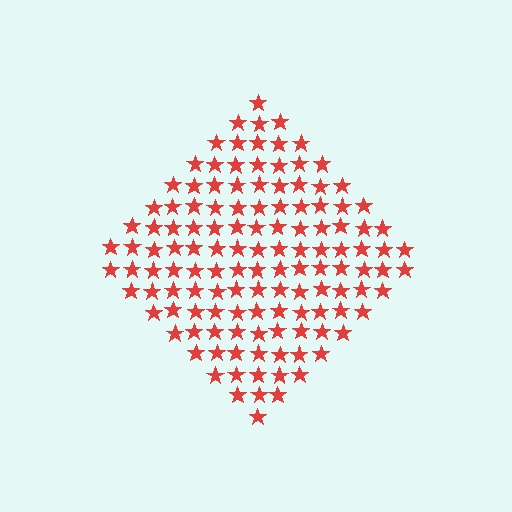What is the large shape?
The large shape is a diamond.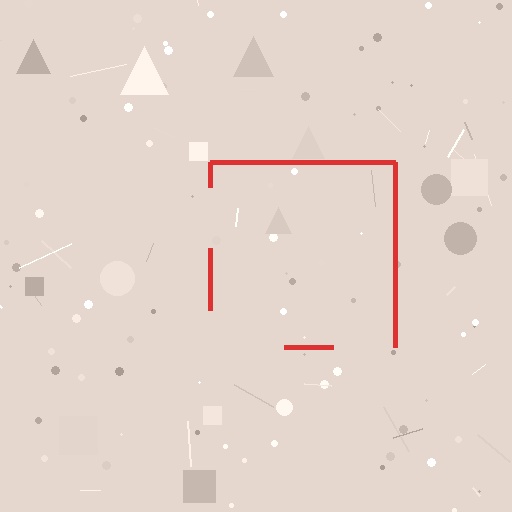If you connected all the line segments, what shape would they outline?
They would outline a square.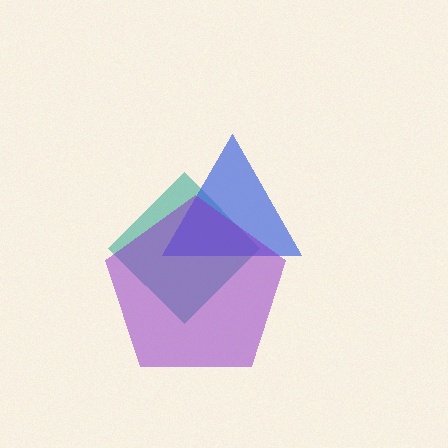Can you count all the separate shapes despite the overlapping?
Yes, there are 3 separate shapes.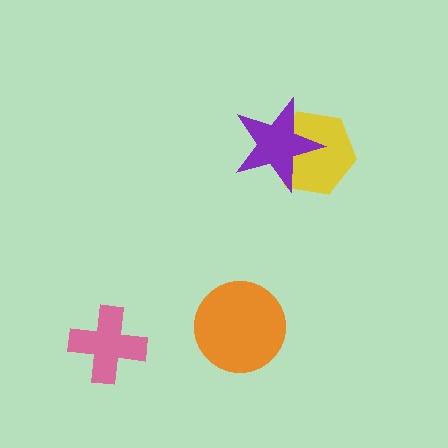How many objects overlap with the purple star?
1 object overlaps with the purple star.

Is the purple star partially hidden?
No, no other shape covers it.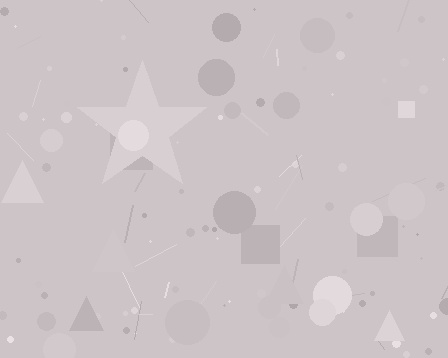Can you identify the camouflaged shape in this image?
The camouflaged shape is a star.